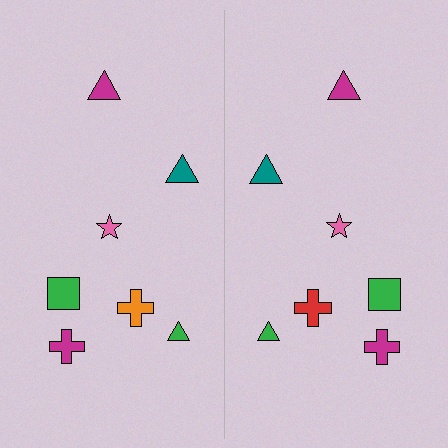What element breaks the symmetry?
The red cross on the right side breaks the symmetry — its mirror counterpart is orange.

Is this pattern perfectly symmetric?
No, the pattern is not perfectly symmetric. The red cross on the right side breaks the symmetry — its mirror counterpart is orange.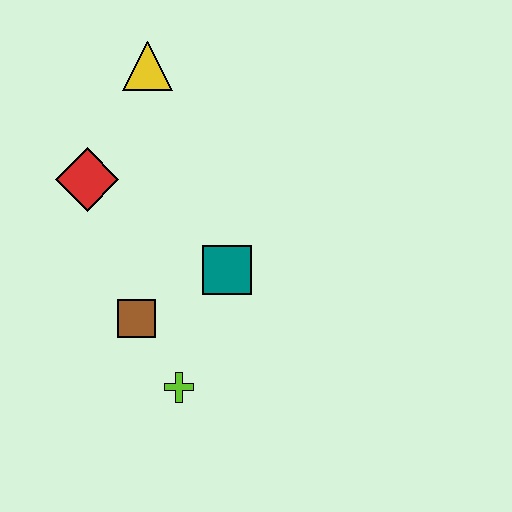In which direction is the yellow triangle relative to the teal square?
The yellow triangle is above the teal square.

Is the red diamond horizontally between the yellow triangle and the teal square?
No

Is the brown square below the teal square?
Yes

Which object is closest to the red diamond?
The yellow triangle is closest to the red diamond.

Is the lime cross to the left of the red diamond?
No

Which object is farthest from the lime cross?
The yellow triangle is farthest from the lime cross.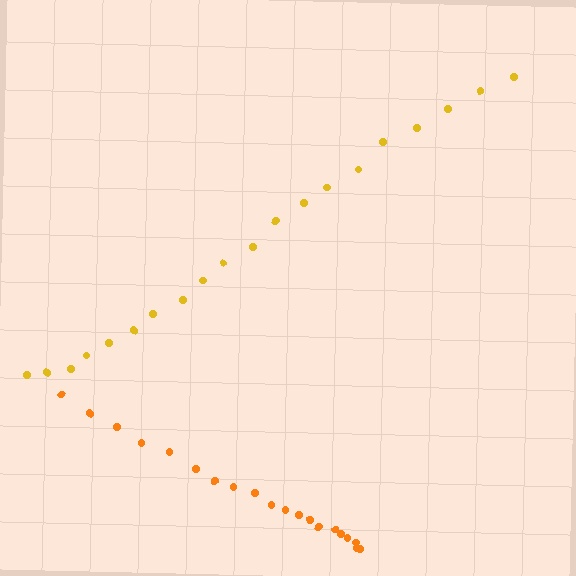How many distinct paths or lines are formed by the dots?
There are 2 distinct paths.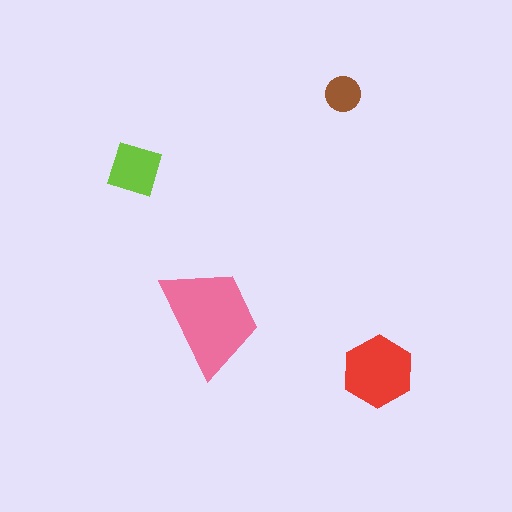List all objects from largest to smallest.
The pink trapezoid, the red hexagon, the lime diamond, the brown circle.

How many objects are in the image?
There are 4 objects in the image.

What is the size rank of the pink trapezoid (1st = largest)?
1st.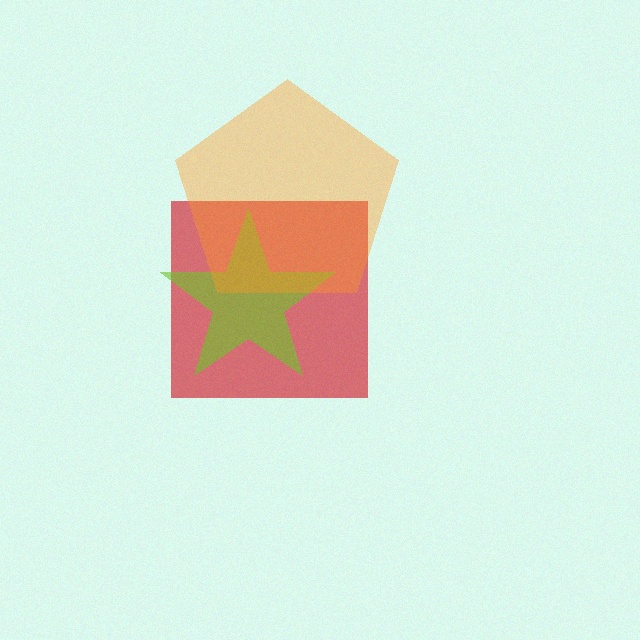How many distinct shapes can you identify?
There are 3 distinct shapes: a red square, a lime star, an orange pentagon.